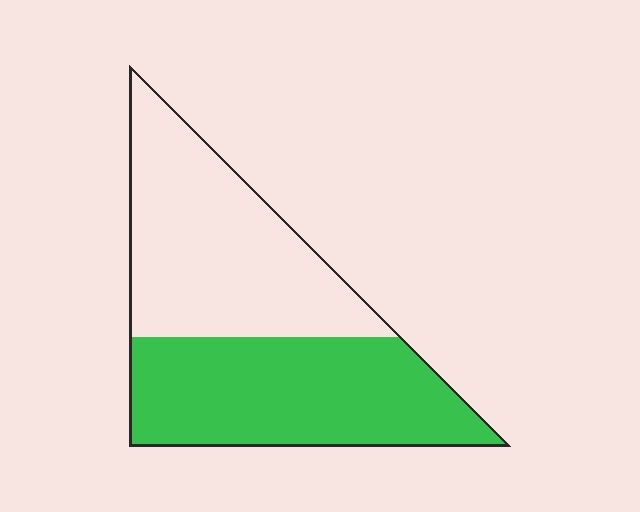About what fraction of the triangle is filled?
About one half (1/2).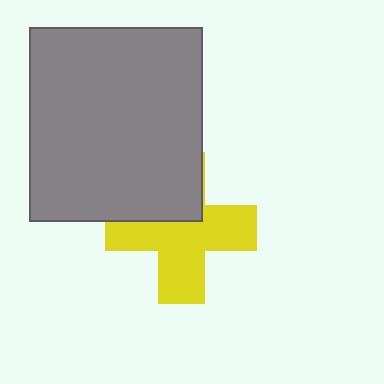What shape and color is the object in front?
The object in front is a gray rectangle.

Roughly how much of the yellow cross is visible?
Most of it is visible (roughly 66%).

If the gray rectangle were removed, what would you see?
You would see the complete yellow cross.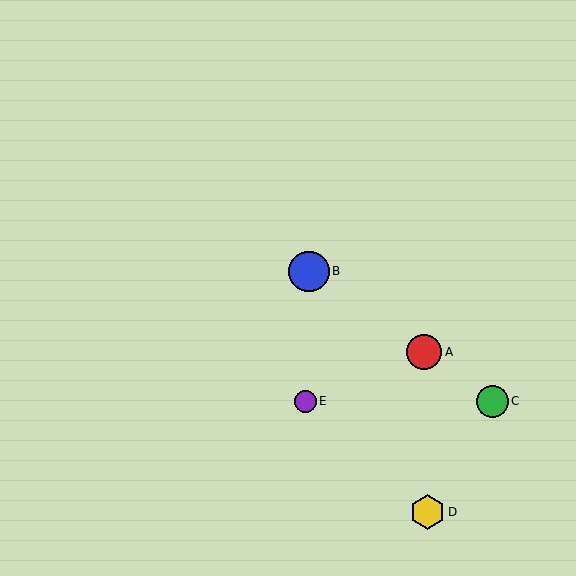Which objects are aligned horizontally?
Objects C, E are aligned horizontally.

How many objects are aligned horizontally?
2 objects (C, E) are aligned horizontally.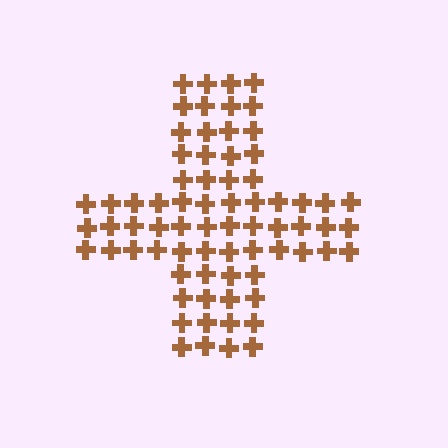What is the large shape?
The large shape is a cross.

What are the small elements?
The small elements are crosses.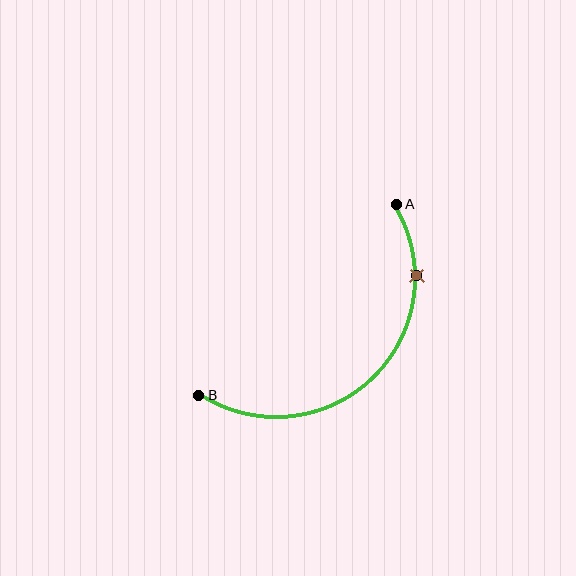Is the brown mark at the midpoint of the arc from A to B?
No. The brown mark lies on the arc but is closer to endpoint A. The arc midpoint would be at the point on the curve equidistant along the arc from both A and B.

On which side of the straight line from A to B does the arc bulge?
The arc bulges below and to the right of the straight line connecting A and B.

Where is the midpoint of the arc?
The arc midpoint is the point on the curve farthest from the straight line joining A and B. It sits below and to the right of that line.